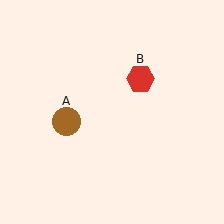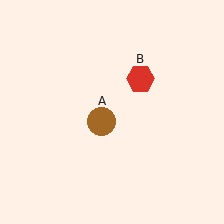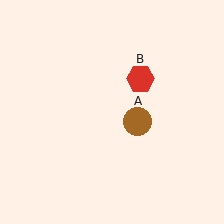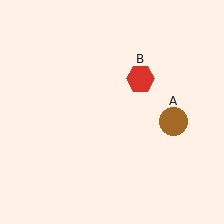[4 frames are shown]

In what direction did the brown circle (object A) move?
The brown circle (object A) moved right.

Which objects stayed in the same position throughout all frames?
Red hexagon (object B) remained stationary.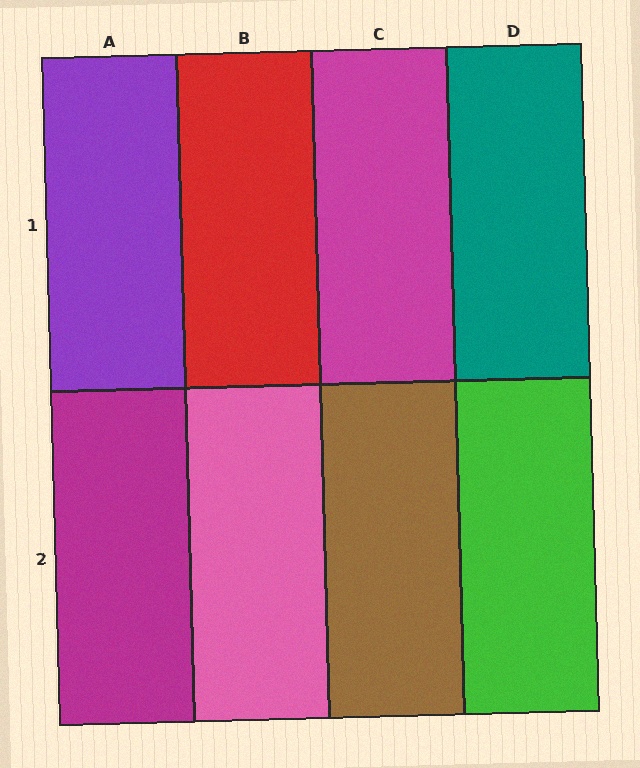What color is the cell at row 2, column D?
Green.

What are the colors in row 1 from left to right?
Purple, red, magenta, teal.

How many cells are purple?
1 cell is purple.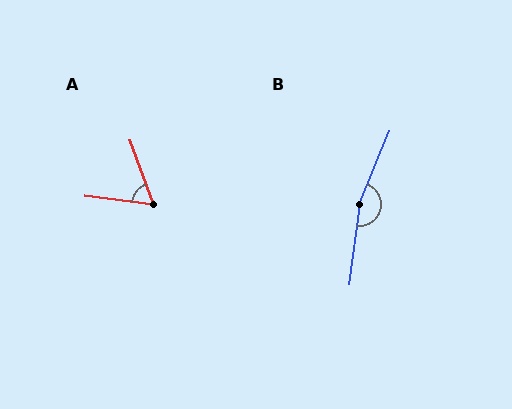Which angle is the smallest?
A, at approximately 63 degrees.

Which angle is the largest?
B, at approximately 165 degrees.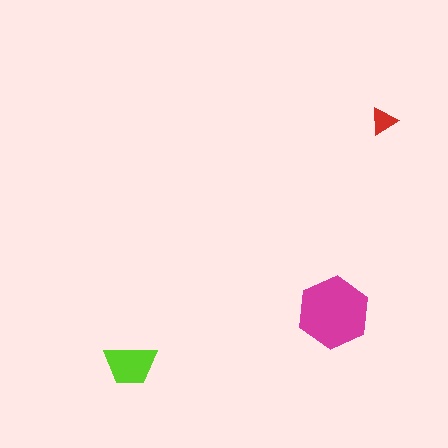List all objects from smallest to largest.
The red triangle, the lime trapezoid, the magenta hexagon.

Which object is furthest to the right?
The red triangle is rightmost.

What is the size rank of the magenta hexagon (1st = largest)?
1st.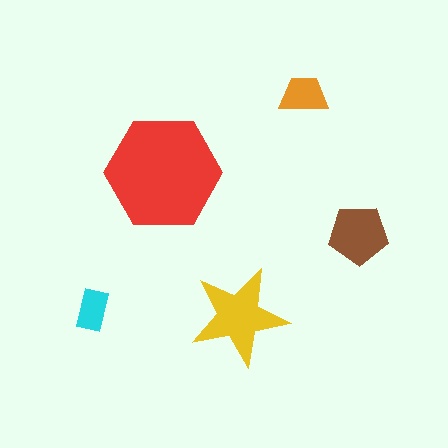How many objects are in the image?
There are 5 objects in the image.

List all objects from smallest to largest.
The cyan rectangle, the orange trapezoid, the brown pentagon, the yellow star, the red hexagon.